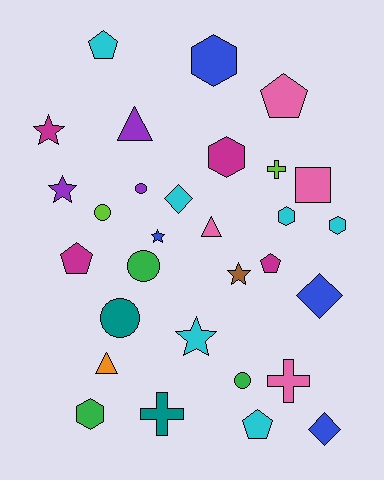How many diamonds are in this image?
There are 3 diamonds.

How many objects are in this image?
There are 30 objects.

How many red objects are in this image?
There are no red objects.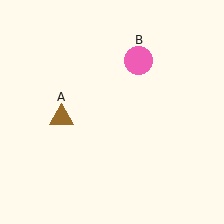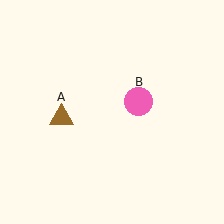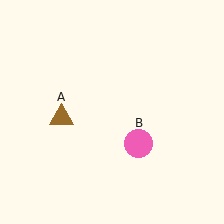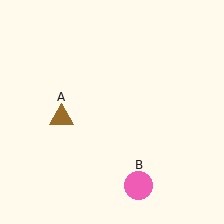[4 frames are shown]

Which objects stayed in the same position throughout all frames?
Brown triangle (object A) remained stationary.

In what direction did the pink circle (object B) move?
The pink circle (object B) moved down.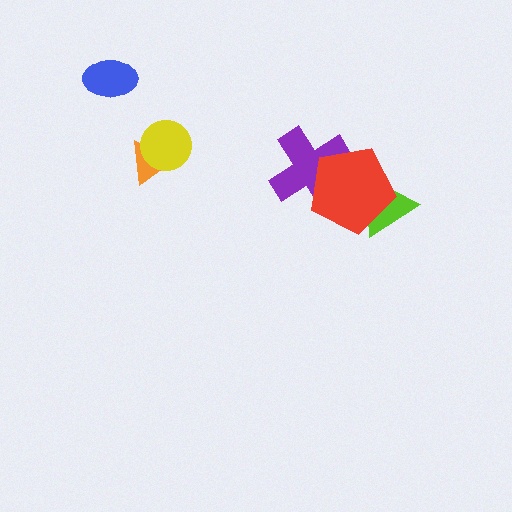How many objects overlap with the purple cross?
1 object overlaps with the purple cross.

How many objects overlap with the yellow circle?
1 object overlaps with the yellow circle.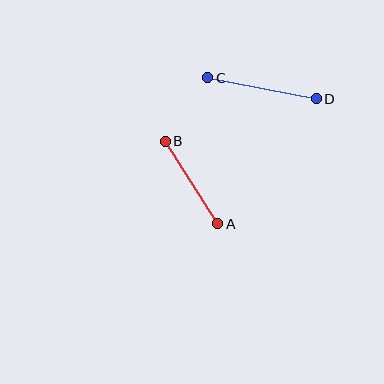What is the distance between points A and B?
The distance is approximately 98 pixels.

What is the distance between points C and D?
The distance is approximately 110 pixels.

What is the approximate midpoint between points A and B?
The midpoint is at approximately (192, 182) pixels.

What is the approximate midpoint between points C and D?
The midpoint is at approximately (262, 88) pixels.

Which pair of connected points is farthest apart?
Points C and D are farthest apart.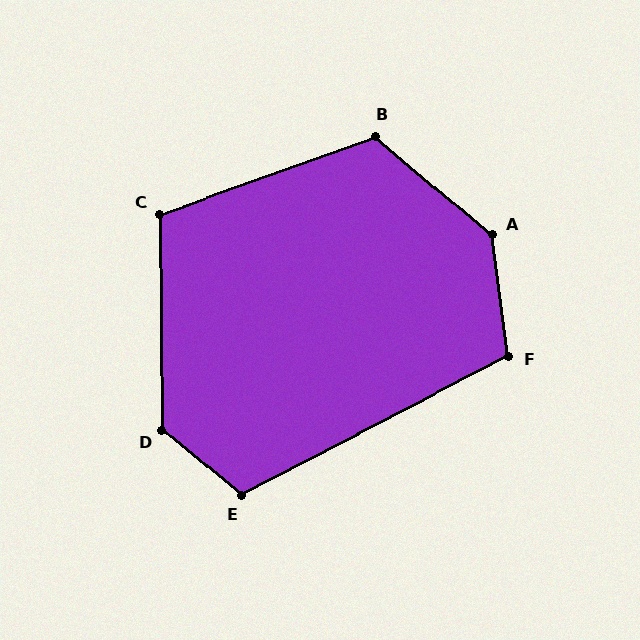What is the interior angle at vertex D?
Approximately 130 degrees (obtuse).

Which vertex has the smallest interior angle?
C, at approximately 109 degrees.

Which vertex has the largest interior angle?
A, at approximately 138 degrees.